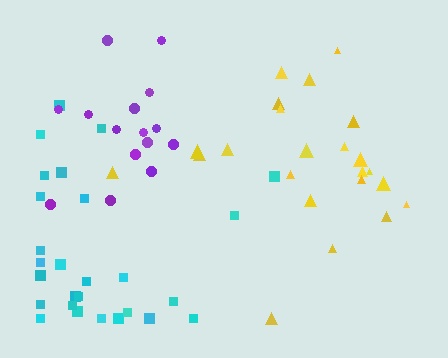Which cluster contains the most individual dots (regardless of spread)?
Cyan (27).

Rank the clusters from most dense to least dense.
purple, yellow, cyan.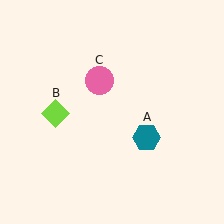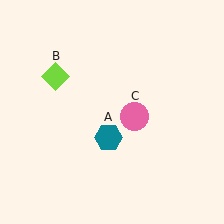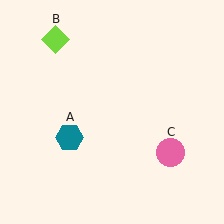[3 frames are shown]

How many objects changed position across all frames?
3 objects changed position: teal hexagon (object A), lime diamond (object B), pink circle (object C).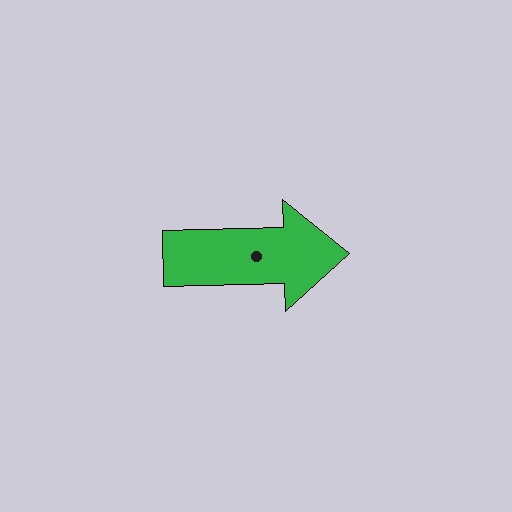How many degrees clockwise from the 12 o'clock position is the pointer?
Approximately 88 degrees.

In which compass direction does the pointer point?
East.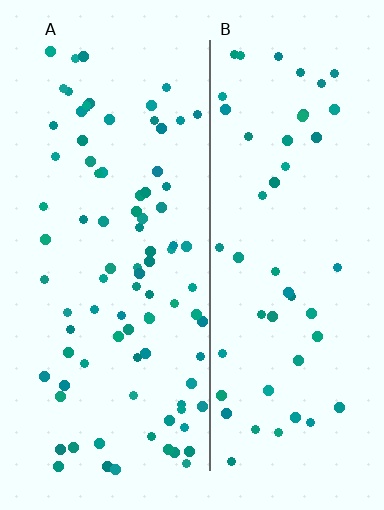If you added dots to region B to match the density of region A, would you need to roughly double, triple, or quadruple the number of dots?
Approximately double.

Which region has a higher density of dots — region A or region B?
A (the left).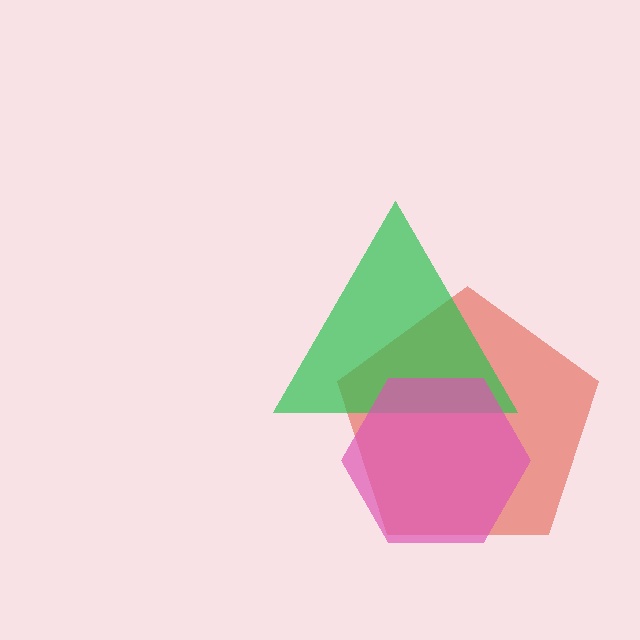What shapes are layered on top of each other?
The layered shapes are: a red pentagon, a green triangle, a pink hexagon.